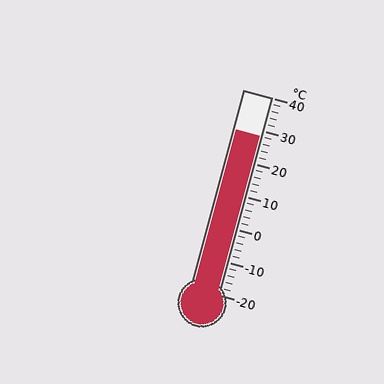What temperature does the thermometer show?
The thermometer shows approximately 28°C.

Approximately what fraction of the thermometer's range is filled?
The thermometer is filled to approximately 80% of its range.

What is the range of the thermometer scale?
The thermometer scale ranges from -20°C to 40°C.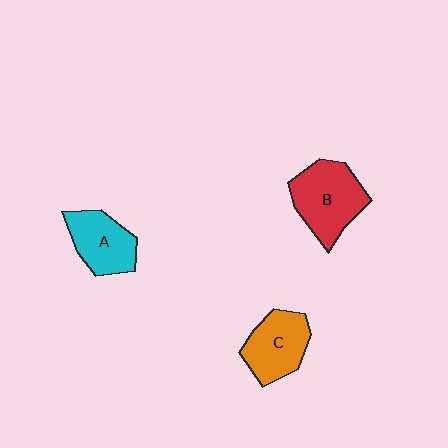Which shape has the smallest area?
Shape A (cyan).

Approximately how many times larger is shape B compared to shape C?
Approximately 1.2 times.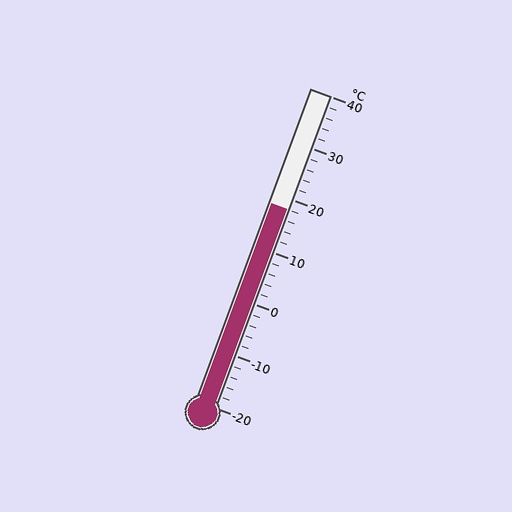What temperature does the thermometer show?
The thermometer shows approximately 18°C.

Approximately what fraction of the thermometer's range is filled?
The thermometer is filled to approximately 65% of its range.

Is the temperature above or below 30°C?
The temperature is below 30°C.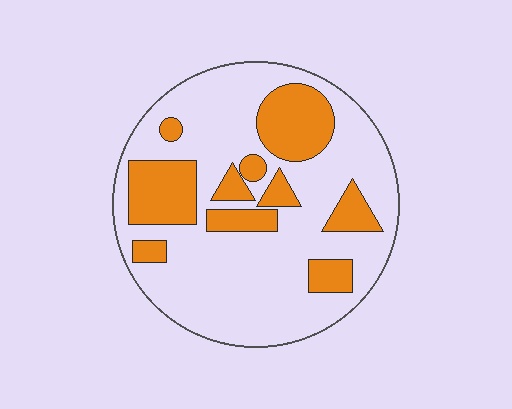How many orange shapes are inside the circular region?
10.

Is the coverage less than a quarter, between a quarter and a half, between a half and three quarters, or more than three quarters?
Between a quarter and a half.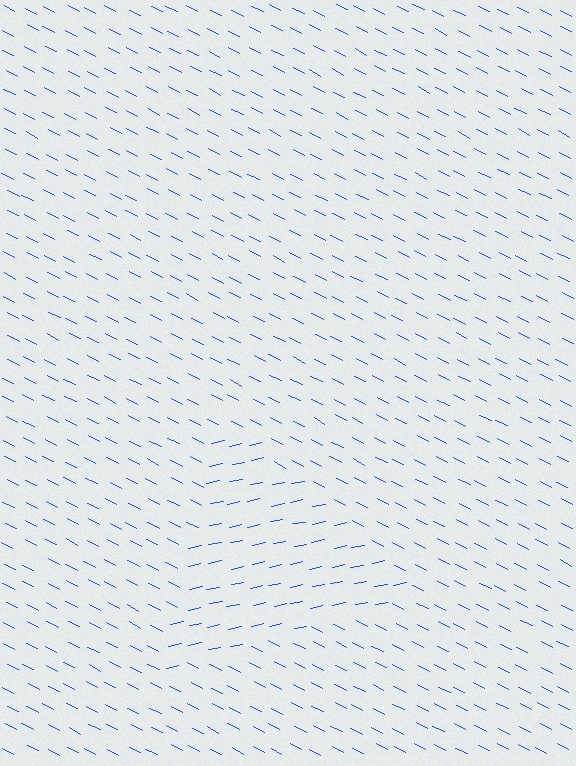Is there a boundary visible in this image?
Yes, there is a texture boundary formed by a change in line orientation.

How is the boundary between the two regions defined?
The boundary is defined purely by a change in line orientation (approximately 39 degrees difference). All lines are the same color and thickness.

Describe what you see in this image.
The image is filled with small blue line segments. A triangle region in the image has lines oriented differently from the surrounding lines, creating a visible texture boundary.